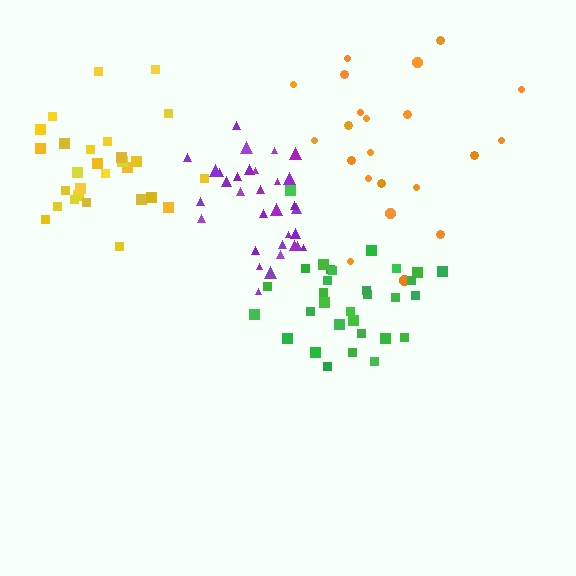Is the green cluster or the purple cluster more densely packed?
Purple.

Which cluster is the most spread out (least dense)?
Orange.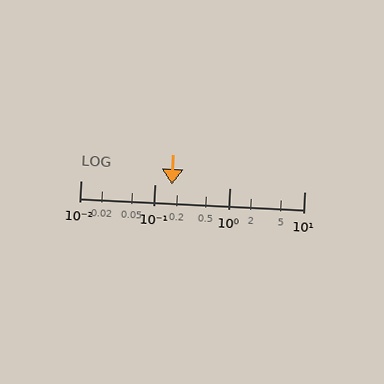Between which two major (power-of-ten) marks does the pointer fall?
The pointer is between 0.1 and 1.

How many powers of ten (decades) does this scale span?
The scale spans 3 decades, from 0.01 to 10.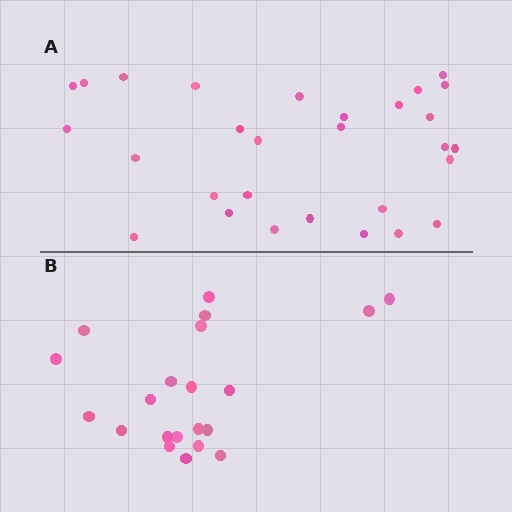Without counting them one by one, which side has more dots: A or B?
Region A (the top region) has more dots.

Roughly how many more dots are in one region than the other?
Region A has roughly 8 or so more dots than region B.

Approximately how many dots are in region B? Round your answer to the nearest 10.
About 20 dots. (The exact count is 21, which rounds to 20.)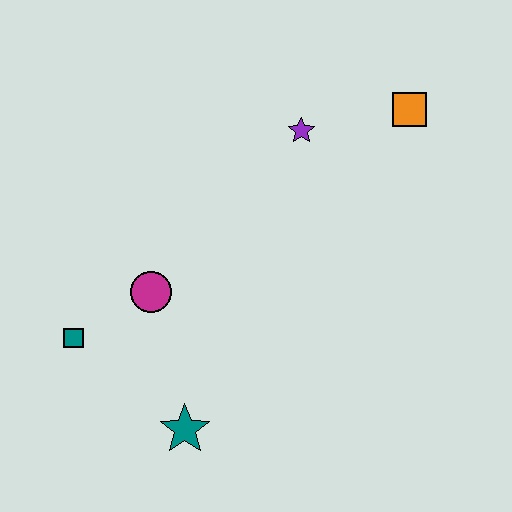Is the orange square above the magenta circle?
Yes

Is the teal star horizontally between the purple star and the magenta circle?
Yes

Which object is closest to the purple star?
The orange square is closest to the purple star.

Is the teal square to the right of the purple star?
No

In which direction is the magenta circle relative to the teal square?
The magenta circle is to the right of the teal square.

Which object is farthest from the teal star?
The orange square is farthest from the teal star.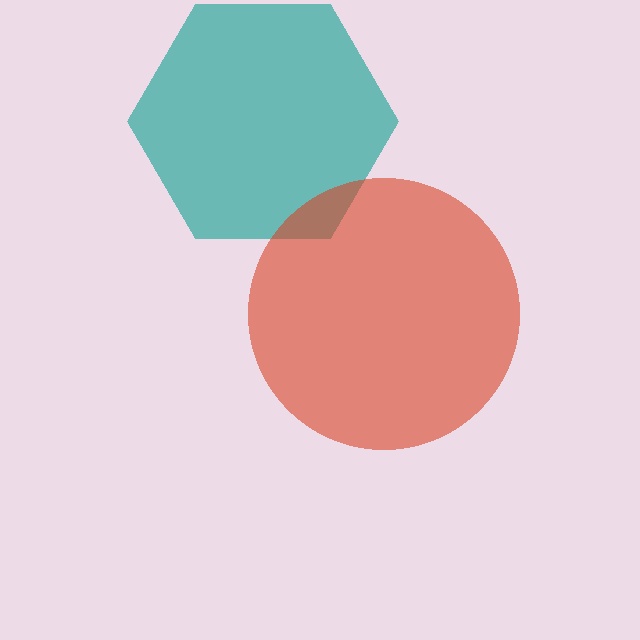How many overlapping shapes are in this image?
There are 2 overlapping shapes in the image.